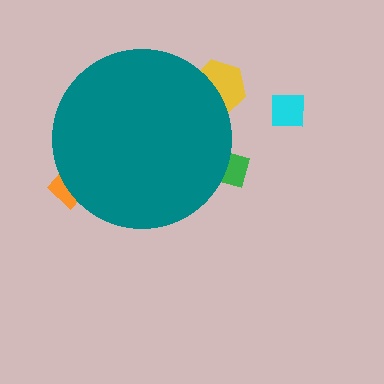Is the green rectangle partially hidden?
Yes, the green rectangle is partially hidden behind the teal circle.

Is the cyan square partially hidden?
No, the cyan square is fully visible.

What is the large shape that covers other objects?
A teal circle.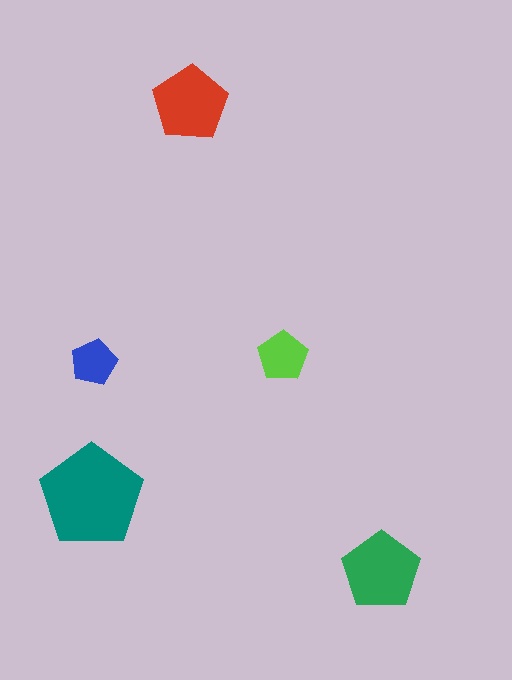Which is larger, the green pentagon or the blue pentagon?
The green one.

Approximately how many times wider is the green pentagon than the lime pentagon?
About 1.5 times wider.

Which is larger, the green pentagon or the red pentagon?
The green one.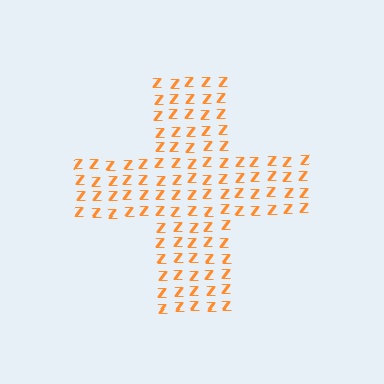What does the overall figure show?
The overall figure shows a cross.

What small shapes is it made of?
It is made of small letter Z's.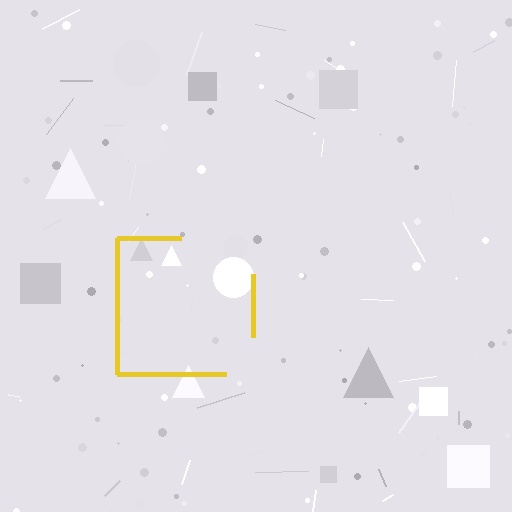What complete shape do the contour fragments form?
The contour fragments form a square.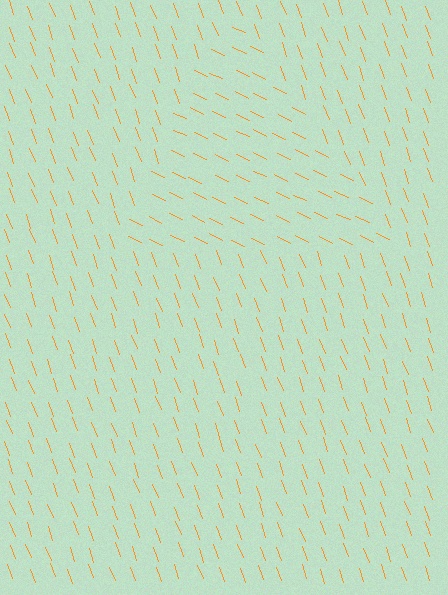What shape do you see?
I see a triangle.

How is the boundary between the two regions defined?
The boundary is defined purely by a change in line orientation (approximately 45 degrees difference). All lines are the same color and thickness.